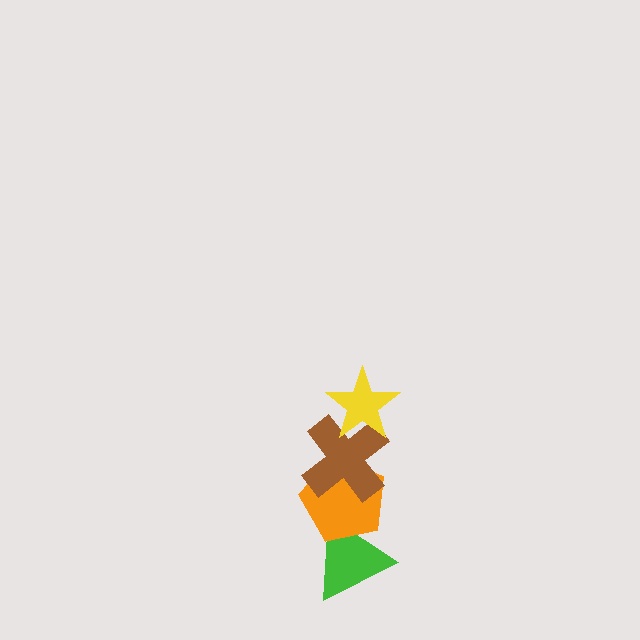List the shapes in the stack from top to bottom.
From top to bottom: the yellow star, the brown cross, the orange pentagon, the green triangle.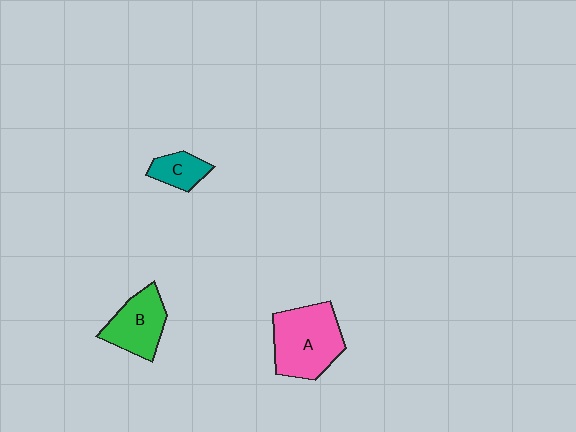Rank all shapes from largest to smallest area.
From largest to smallest: A (pink), B (green), C (teal).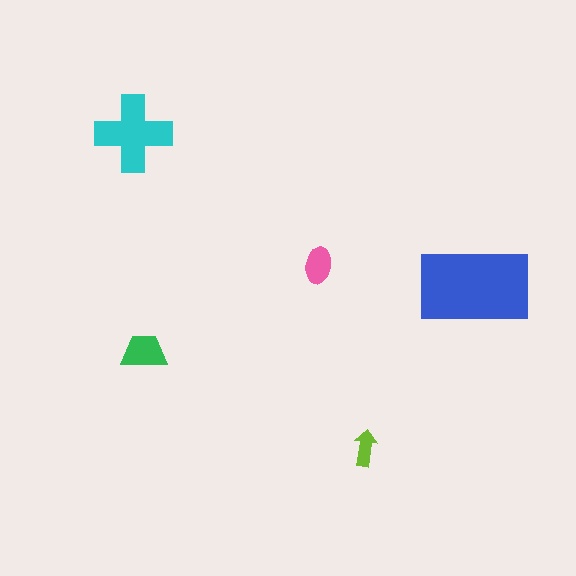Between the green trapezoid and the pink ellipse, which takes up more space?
The green trapezoid.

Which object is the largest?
The blue rectangle.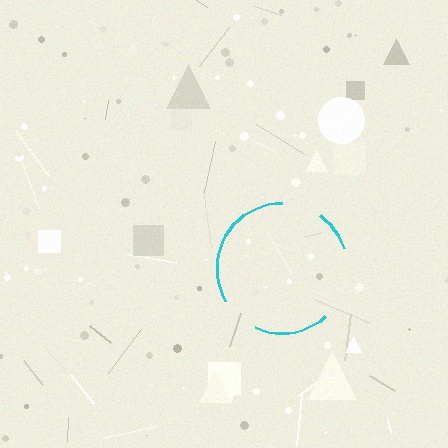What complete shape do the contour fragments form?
The contour fragments form a circle.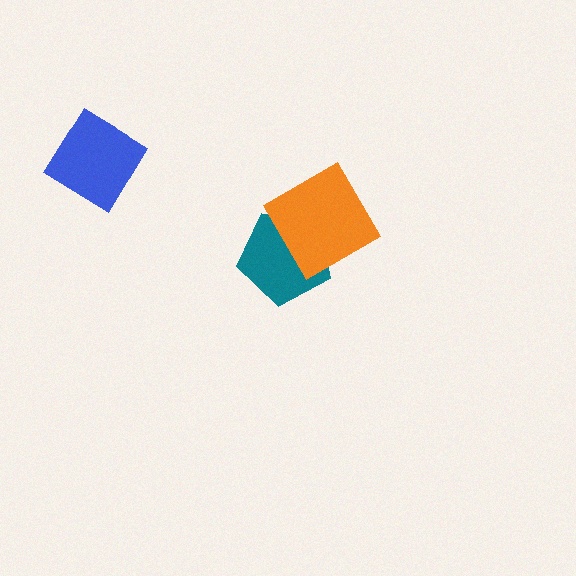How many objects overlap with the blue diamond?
0 objects overlap with the blue diamond.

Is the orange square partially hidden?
No, no other shape covers it.